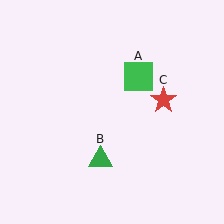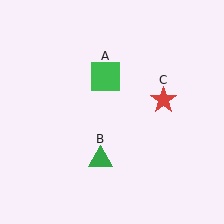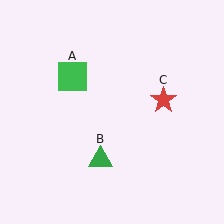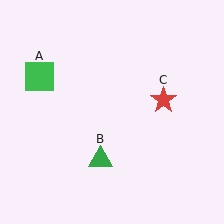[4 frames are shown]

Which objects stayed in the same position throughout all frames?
Green triangle (object B) and red star (object C) remained stationary.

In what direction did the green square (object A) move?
The green square (object A) moved left.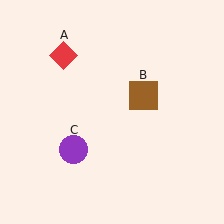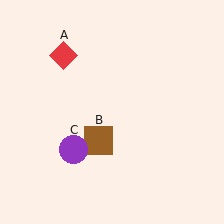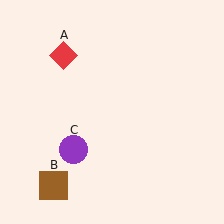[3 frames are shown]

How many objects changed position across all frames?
1 object changed position: brown square (object B).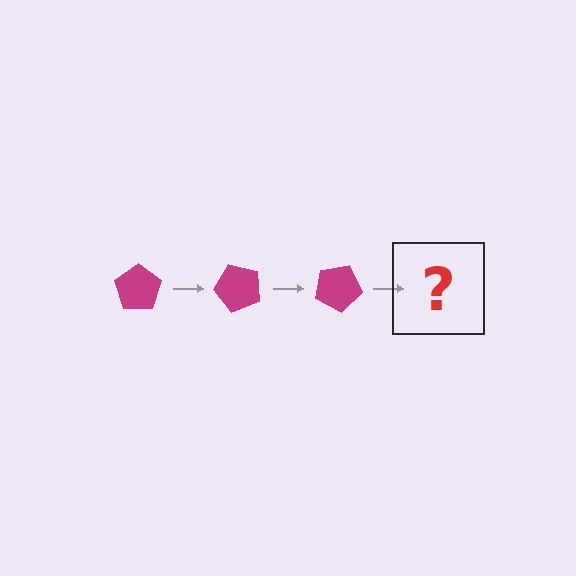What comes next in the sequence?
The next element should be a magenta pentagon rotated 150 degrees.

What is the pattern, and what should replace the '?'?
The pattern is that the pentagon rotates 50 degrees each step. The '?' should be a magenta pentagon rotated 150 degrees.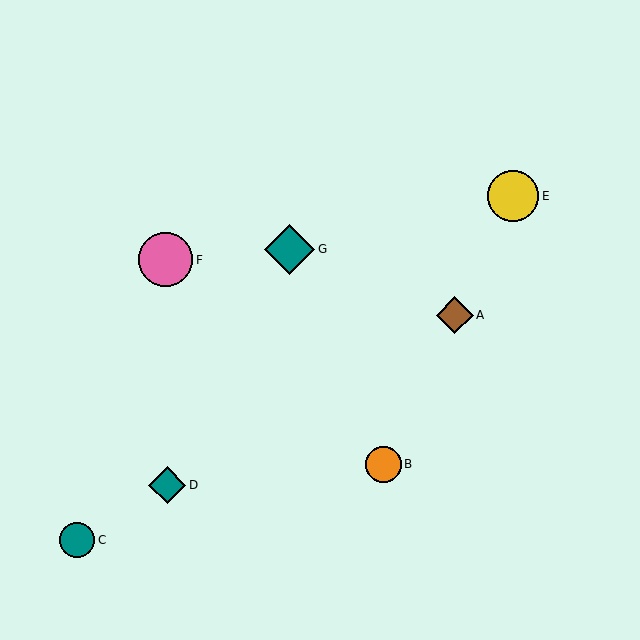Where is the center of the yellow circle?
The center of the yellow circle is at (513, 196).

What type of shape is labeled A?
Shape A is a brown diamond.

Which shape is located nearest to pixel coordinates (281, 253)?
The teal diamond (labeled G) at (289, 249) is nearest to that location.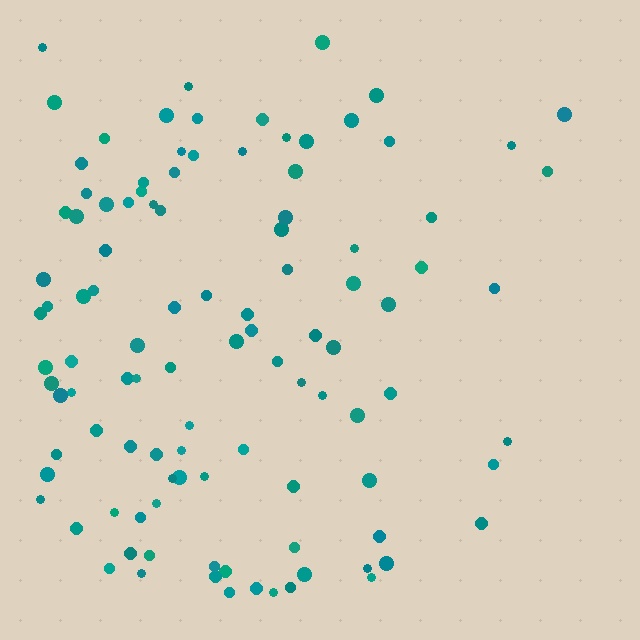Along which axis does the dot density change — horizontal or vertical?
Horizontal.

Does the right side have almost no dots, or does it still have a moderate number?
Still a moderate number, just noticeably fewer than the left.